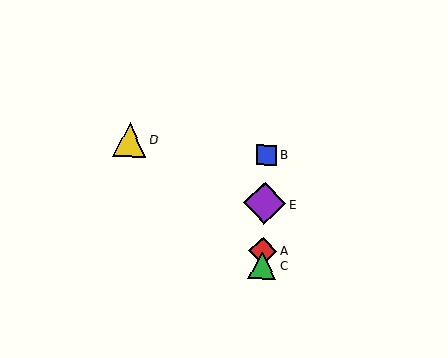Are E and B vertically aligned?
Yes, both are at x≈265.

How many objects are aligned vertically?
4 objects (A, B, C, E) are aligned vertically.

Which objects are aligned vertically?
Objects A, B, C, E are aligned vertically.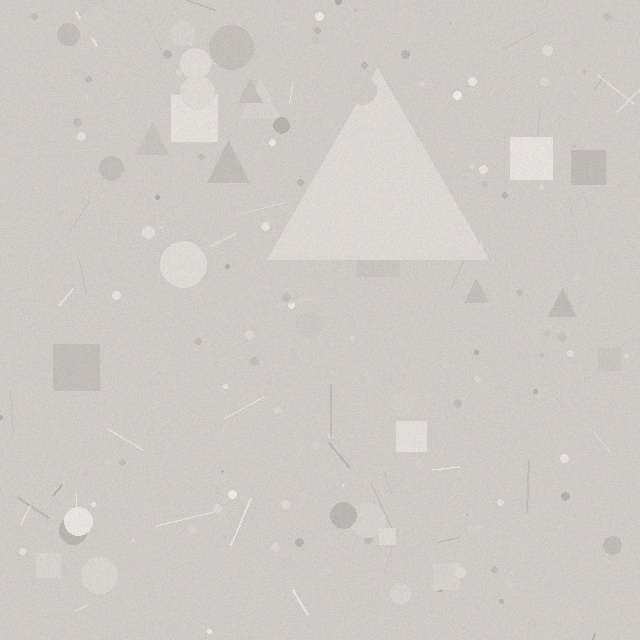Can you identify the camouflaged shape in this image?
The camouflaged shape is a triangle.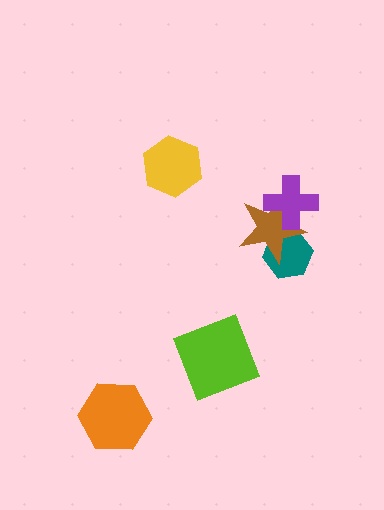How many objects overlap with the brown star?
2 objects overlap with the brown star.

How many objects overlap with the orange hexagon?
0 objects overlap with the orange hexagon.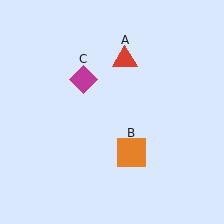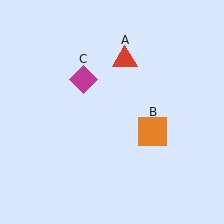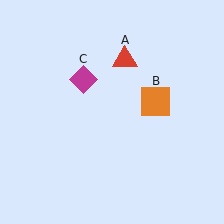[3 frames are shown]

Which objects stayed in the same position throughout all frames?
Red triangle (object A) and magenta diamond (object C) remained stationary.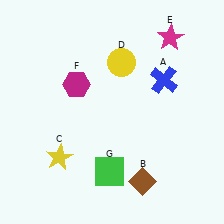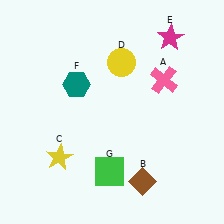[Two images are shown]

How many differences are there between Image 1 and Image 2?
There are 2 differences between the two images.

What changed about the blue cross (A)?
In Image 1, A is blue. In Image 2, it changed to pink.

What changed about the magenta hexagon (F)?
In Image 1, F is magenta. In Image 2, it changed to teal.